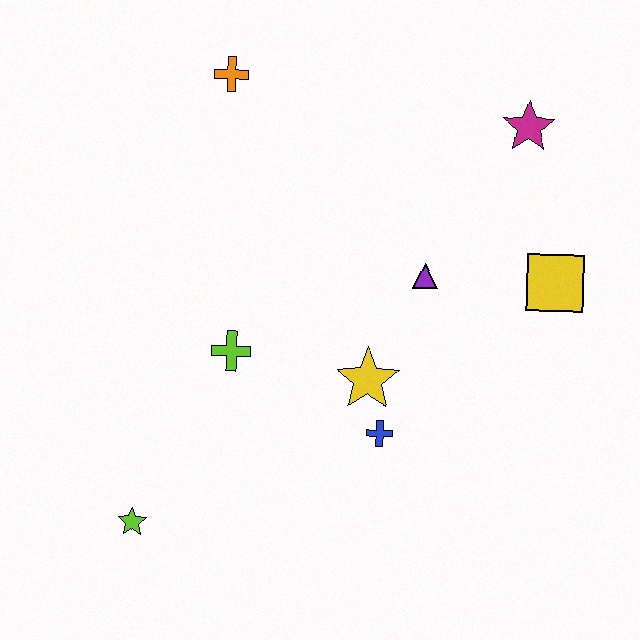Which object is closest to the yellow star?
The blue cross is closest to the yellow star.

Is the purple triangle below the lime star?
No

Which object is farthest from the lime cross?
The magenta star is farthest from the lime cross.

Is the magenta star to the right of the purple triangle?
Yes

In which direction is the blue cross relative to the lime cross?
The blue cross is to the right of the lime cross.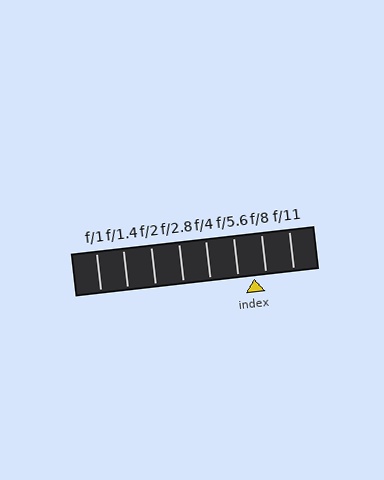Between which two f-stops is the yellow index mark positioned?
The index mark is between f/5.6 and f/8.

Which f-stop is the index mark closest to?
The index mark is closest to f/8.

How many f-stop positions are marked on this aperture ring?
There are 8 f-stop positions marked.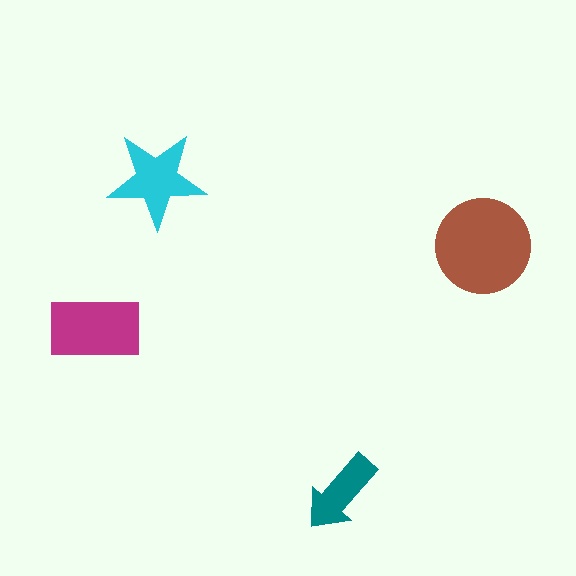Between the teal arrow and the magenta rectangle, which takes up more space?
The magenta rectangle.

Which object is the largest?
The brown circle.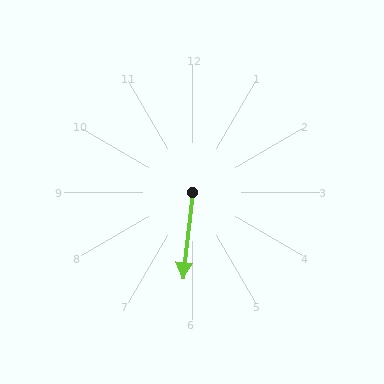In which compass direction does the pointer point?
South.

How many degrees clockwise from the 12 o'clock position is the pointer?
Approximately 186 degrees.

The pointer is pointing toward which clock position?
Roughly 6 o'clock.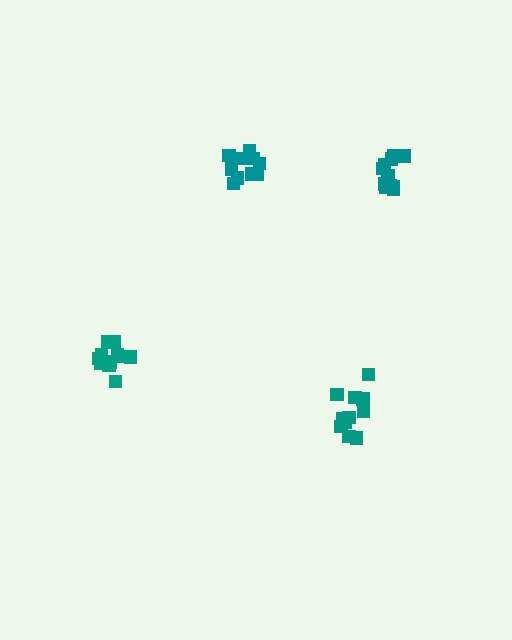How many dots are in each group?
Group 1: 11 dots, Group 2: 10 dots, Group 3: 11 dots, Group 4: 12 dots (44 total).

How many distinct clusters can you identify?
There are 4 distinct clusters.